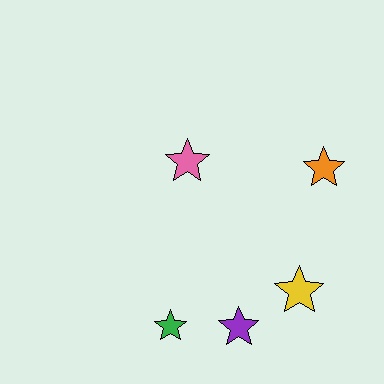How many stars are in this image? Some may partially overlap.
There are 5 stars.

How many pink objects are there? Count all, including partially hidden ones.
There is 1 pink object.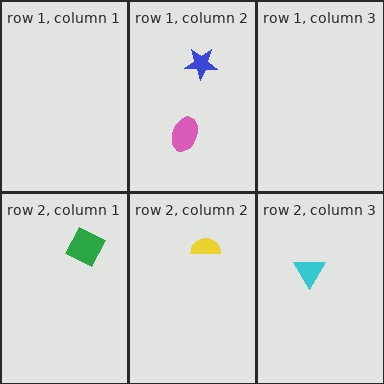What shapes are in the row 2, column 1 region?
The green square.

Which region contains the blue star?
The row 1, column 2 region.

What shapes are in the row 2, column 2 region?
The yellow semicircle.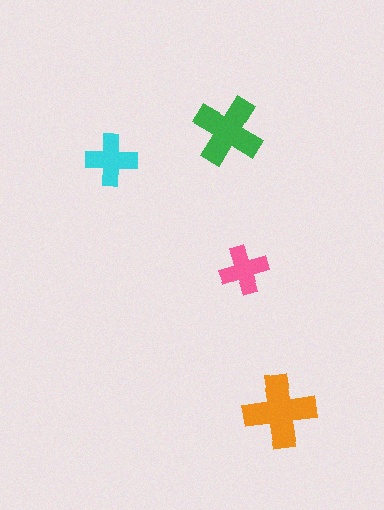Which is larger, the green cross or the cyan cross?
The green one.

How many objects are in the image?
There are 4 objects in the image.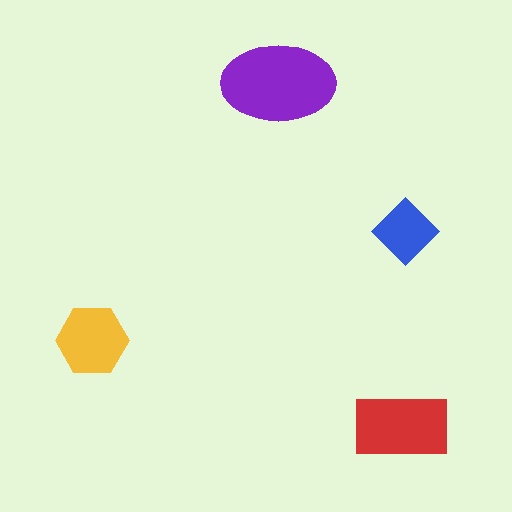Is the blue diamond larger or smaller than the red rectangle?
Smaller.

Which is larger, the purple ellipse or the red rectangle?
The purple ellipse.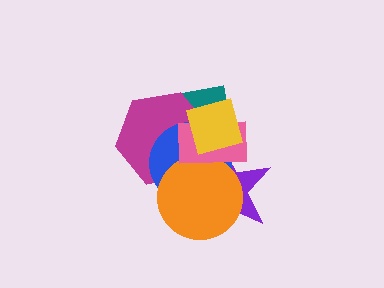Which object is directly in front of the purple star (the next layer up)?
The blue circle is directly in front of the purple star.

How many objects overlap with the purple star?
5 objects overlap with the purple star.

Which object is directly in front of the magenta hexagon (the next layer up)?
The purple star is directly in front of the magenta hexagon.